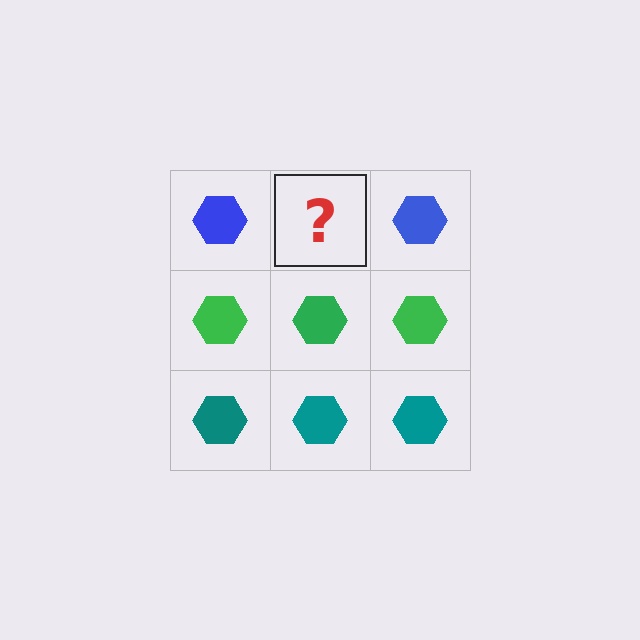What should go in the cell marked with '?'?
The missing cell should contain a blue hexagon.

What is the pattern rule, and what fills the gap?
The rule is that each row has a consistent color. The gap should be filled with a blue hexagon.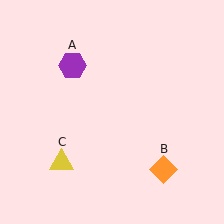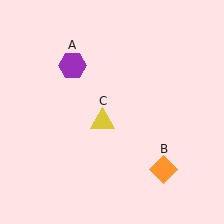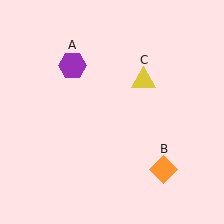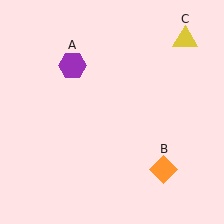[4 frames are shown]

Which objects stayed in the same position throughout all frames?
Purple hexagon (object A) and orange diamond (object B) remained stationary.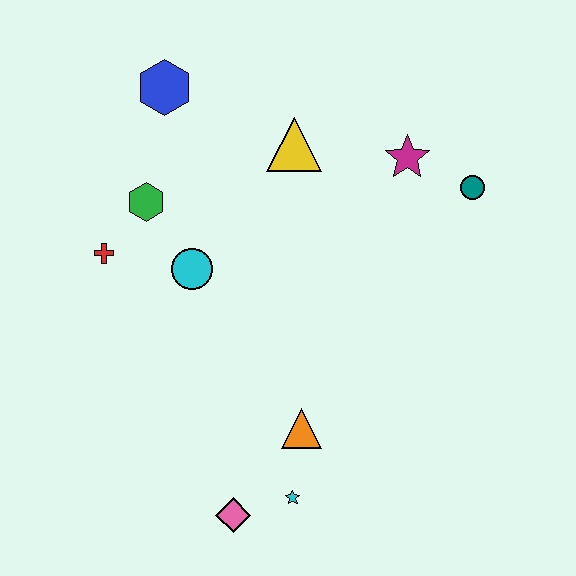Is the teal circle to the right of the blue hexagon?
Yes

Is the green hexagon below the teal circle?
Yes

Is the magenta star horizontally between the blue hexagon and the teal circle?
Yes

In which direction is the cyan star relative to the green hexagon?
The cyan star is below the green hexagon.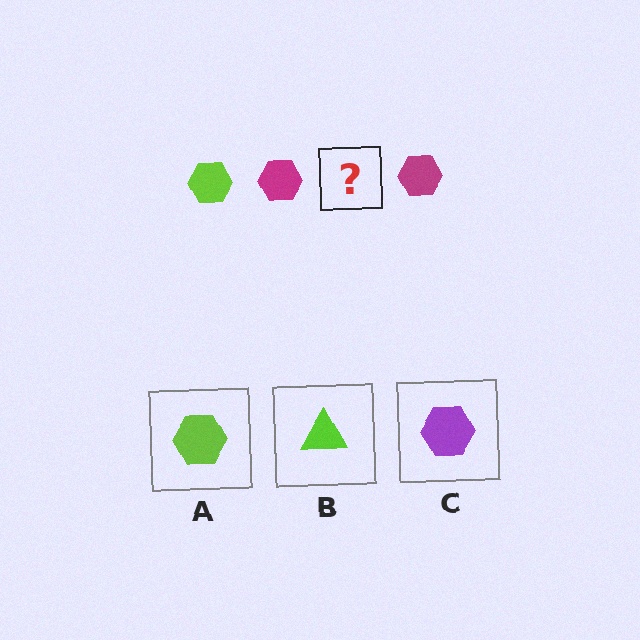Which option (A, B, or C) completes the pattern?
A.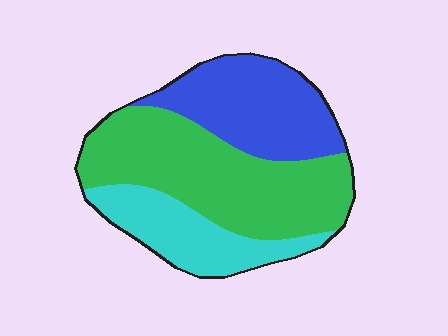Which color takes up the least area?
Cyan, at roughly 20%.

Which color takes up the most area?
Green, at roughly 50%.